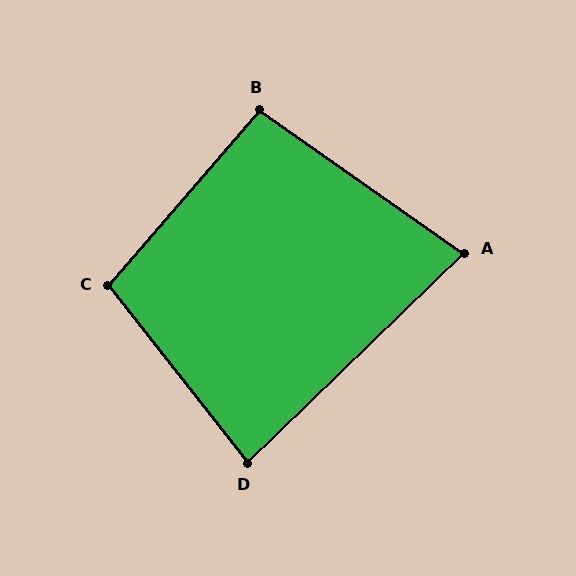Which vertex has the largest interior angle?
C, at approximately 101 degrees.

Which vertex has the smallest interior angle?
A, at approximately 79 degrees.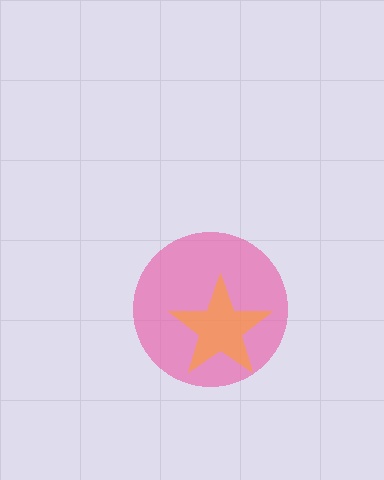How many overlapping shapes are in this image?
There are 2 overlapping shapes in the image.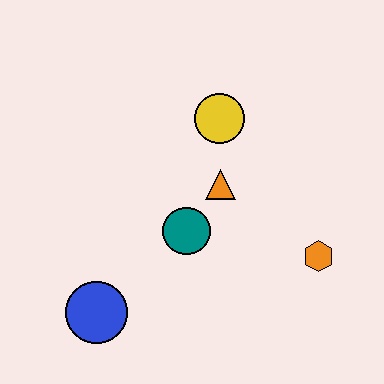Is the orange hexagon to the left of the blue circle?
No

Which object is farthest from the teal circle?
The orange hexagon is farthest from the teal circle.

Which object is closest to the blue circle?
The teal circle is closest to the blue circle.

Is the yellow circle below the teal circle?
No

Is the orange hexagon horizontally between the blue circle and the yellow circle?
No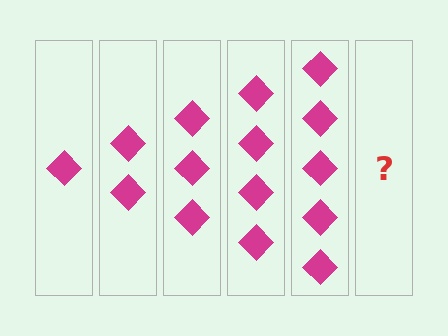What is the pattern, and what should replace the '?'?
The pattern is that each step adds one more diamond. The '?' should be 6 diamonds.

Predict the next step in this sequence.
The next step is 6 diamonds.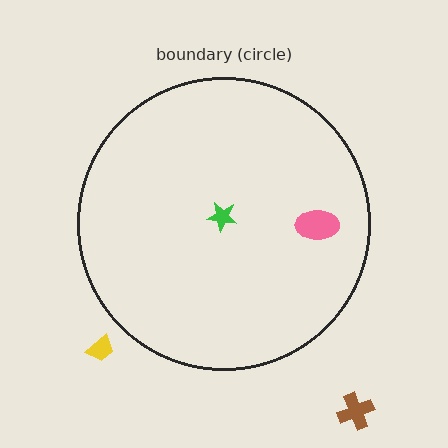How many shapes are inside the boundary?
2 inside, 2 outside.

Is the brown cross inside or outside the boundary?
Outside.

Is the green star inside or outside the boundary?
Inside.